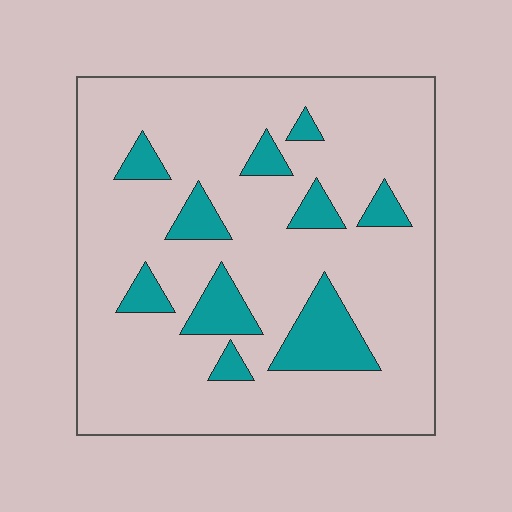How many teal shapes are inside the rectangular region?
10.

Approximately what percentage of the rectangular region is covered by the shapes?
Approximately 15%.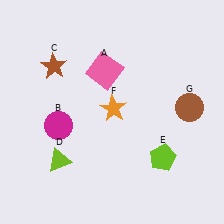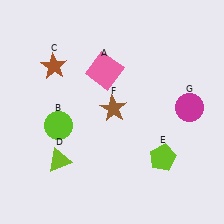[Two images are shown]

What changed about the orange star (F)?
In Image 1, F is orange. In Image 2, it changed to brown.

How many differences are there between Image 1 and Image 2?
There are 3 differences between the two images.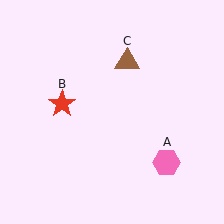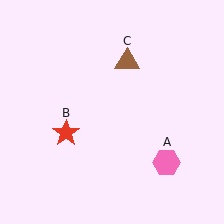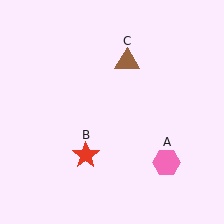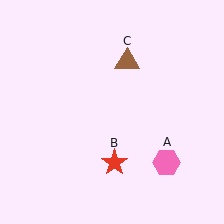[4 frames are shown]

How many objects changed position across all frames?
1 object changed position: red star (object B).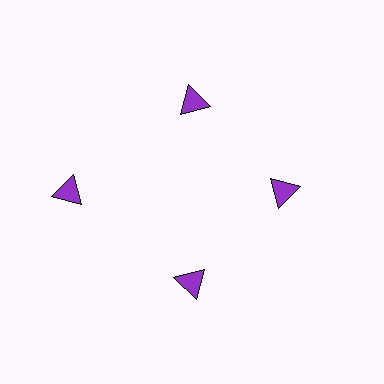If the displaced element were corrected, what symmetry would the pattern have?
It would have 4-fold rotational symmetry — the pattern would map onto itself every 90 degrees.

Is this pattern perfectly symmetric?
No. The 4 purple triangles are arranged in a ring, but one element near the 9 o'clock position is pushed outward from the center, breaking the 4-fold rotational symmetry.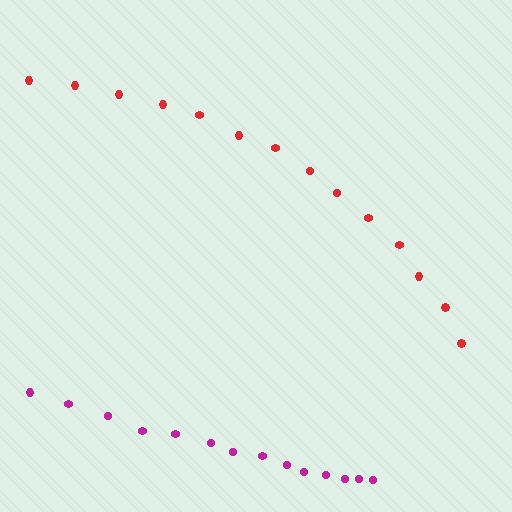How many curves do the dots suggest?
There are 2 distinct paths.